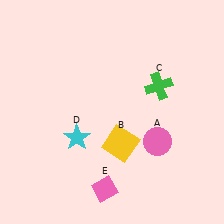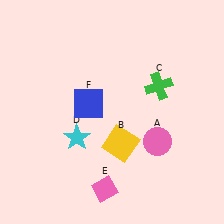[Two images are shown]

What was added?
A blue square (F) was added in Image 2.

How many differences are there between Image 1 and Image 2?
There is 1 difference between the two images.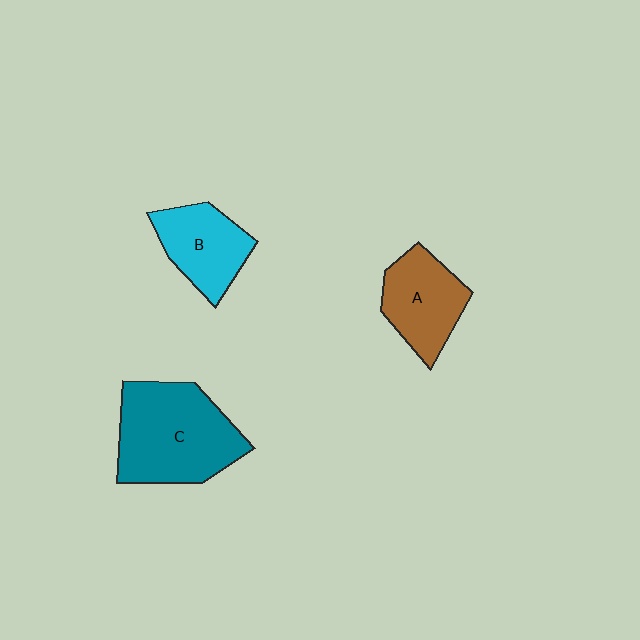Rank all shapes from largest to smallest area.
From largest to smallest: C (teal), A (brown), B (cyan).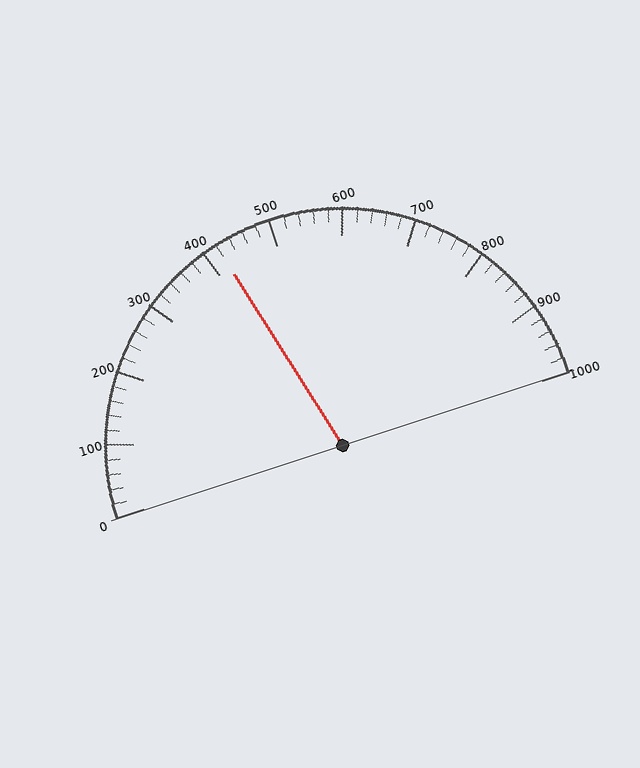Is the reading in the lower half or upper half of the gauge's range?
The reading is in the lower half of the range (0 to 1000).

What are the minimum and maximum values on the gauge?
The gauge ranges from 0 to 1000.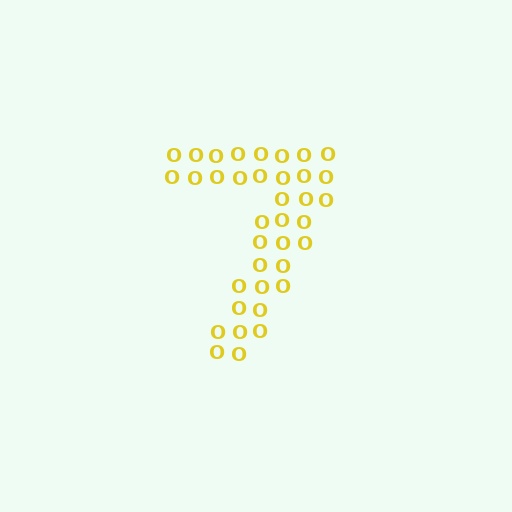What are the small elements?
The small elements are letter O's.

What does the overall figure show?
The overall figure shows the digit 7.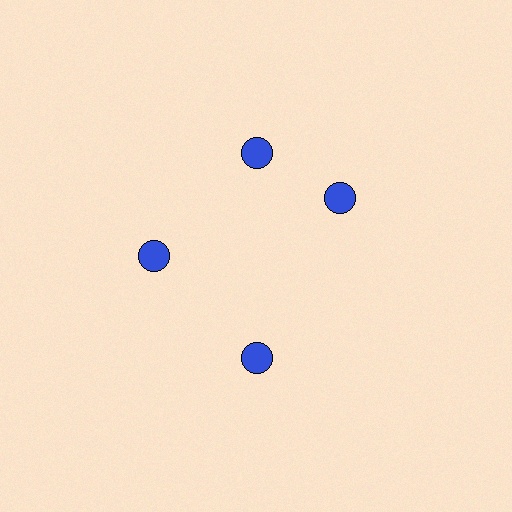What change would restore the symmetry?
The symmetry would be restored by rotating it back into even spacing with its neighbors so that all 4 circles sit at equal angles and equal distance from the center.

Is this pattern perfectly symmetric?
No. The 4 blue circles are arranged in a ring, but one element near the 3 o'clock position is rotated out of alignment along the ring, breaking the 4-fold rotational symmetry.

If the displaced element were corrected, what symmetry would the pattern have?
It would have 4-fold rotational symmetry — the pattern would map onto itself every 90 degrees.